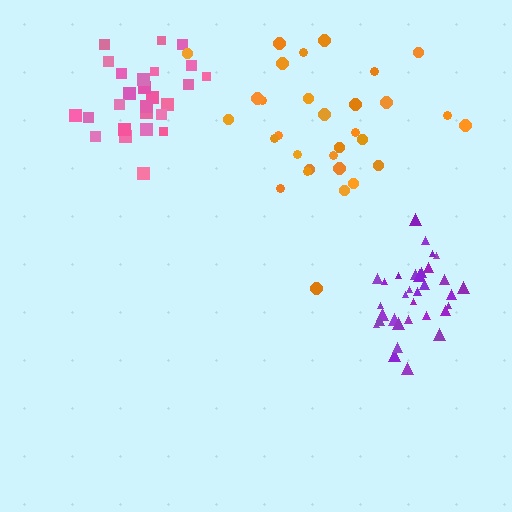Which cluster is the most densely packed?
Purple.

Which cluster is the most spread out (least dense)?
Orange.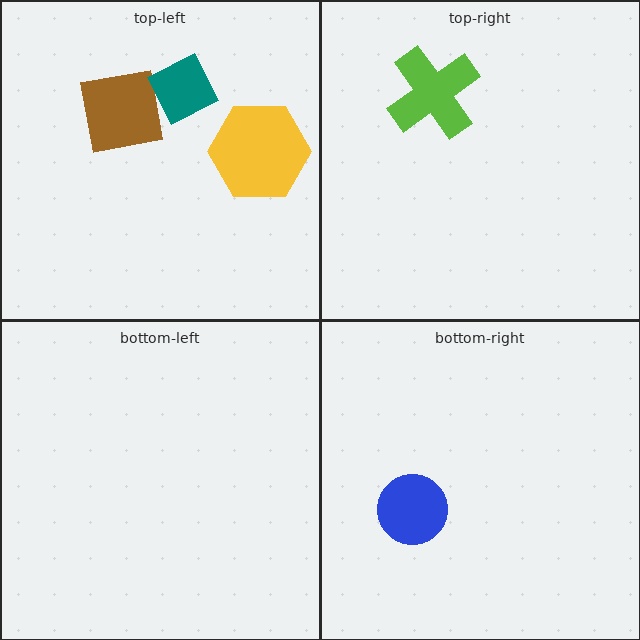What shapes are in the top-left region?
The yellow hexagon, the brown square, the teal diamond.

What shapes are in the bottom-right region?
The blue circle.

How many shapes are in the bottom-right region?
1.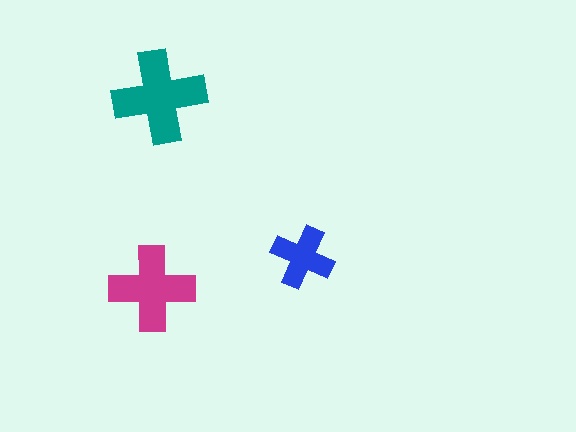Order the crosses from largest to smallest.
the teal one, the magenta one, the blue one.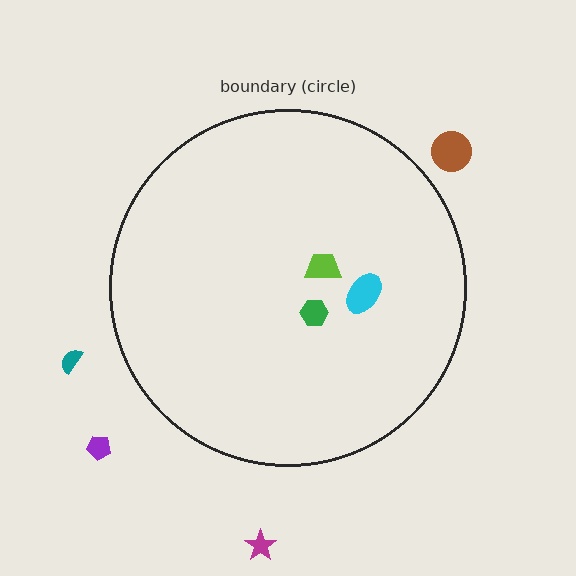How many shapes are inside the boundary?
3 inside, 4 outside.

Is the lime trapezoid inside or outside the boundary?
Inside.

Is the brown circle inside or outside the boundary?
Outside.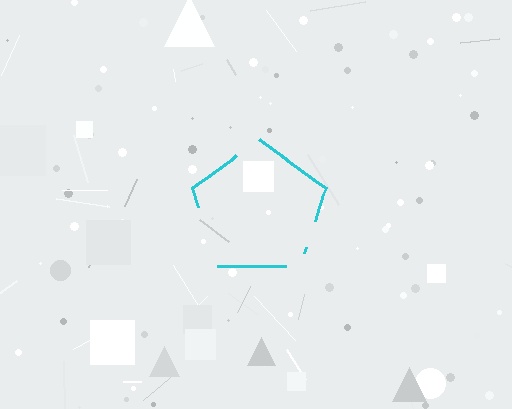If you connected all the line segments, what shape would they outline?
They would outline a pentagon.